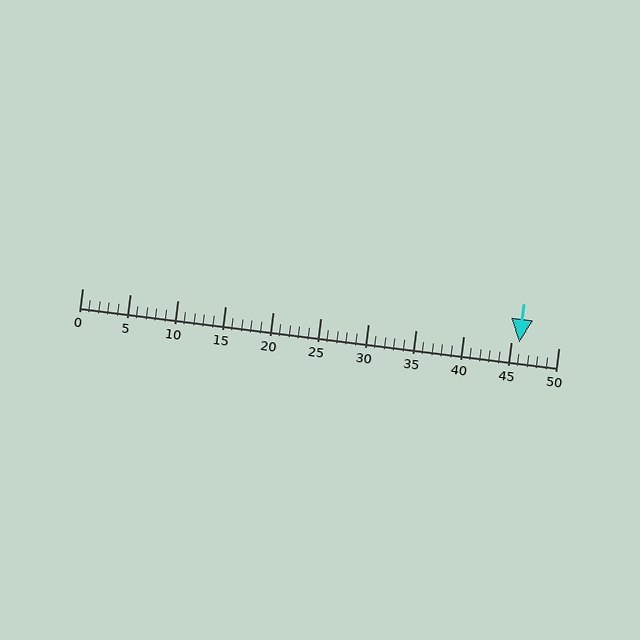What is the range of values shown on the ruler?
The ruler shows values from 0 to 50.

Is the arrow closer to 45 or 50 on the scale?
The arrow is closer to 45.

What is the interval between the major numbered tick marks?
The major tick marks are spaced 5 units apart.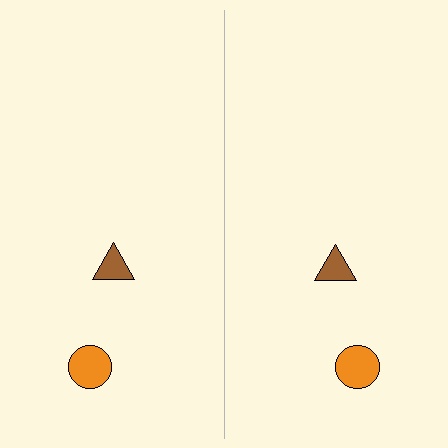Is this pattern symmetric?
Yes, this pattern has bilateral (reflection) symmetry.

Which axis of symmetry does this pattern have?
The pattern has a vertical axis of symmetry running through the center of the image.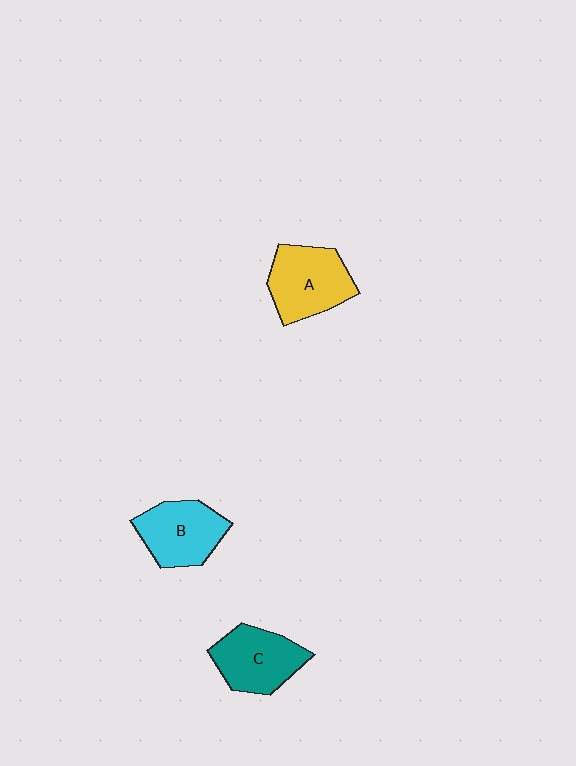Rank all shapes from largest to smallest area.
From largest to smallest: A (yellow), C (teal), B (cyan).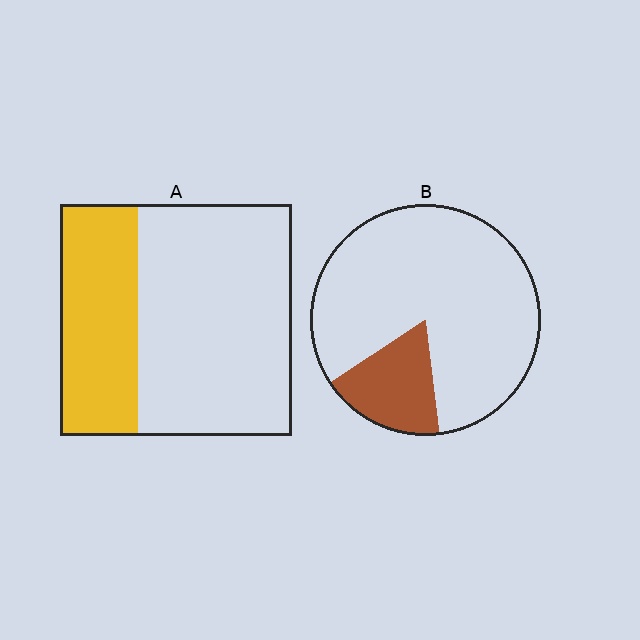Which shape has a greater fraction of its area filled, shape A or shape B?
Shape A.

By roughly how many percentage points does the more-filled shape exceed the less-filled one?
By roughly 15 percentage points (A over B).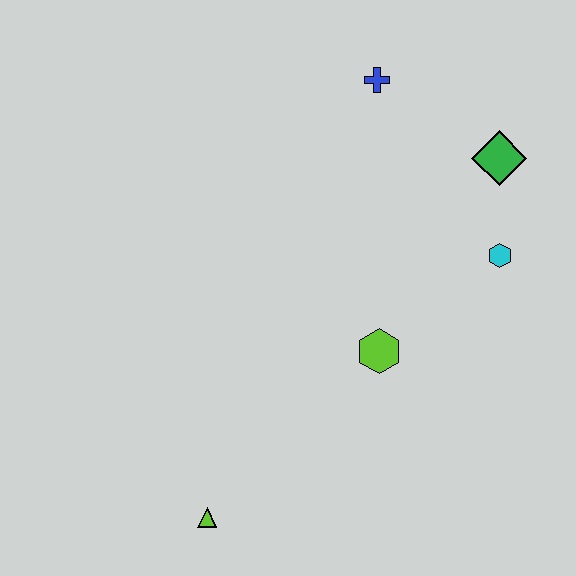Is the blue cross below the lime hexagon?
No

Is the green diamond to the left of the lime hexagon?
No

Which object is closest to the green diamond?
The cyan hexagon is closest to the green diamond.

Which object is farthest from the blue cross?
The lime triangle is farthest from the blue cross.